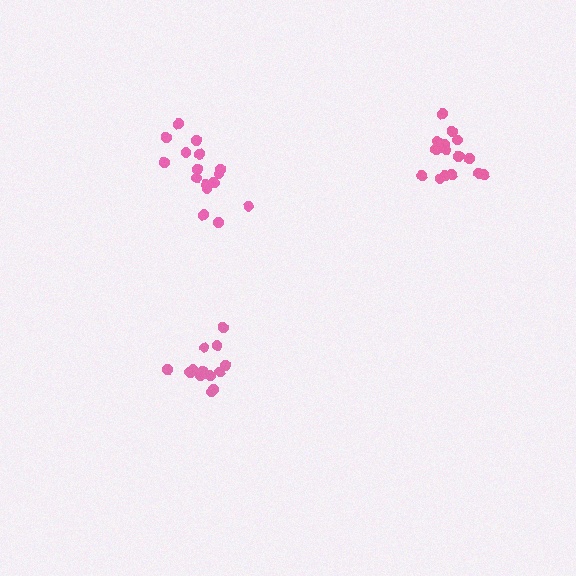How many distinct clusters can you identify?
There are 3 distinct clusters.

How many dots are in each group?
Group 1: 13 dots, Group 2: 16 dots, Group 3: 16 dots (45 total).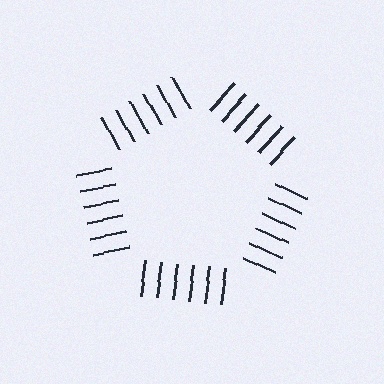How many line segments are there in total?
30 — 6 along each of the 5 edges.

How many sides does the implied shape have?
5 sides — the line-ends trace a pentagon.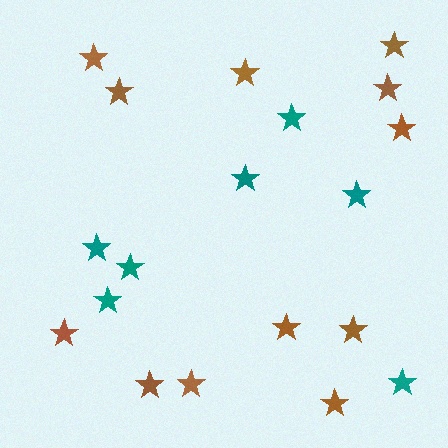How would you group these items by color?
There are 2 groups: one group of brown stars (12) and one group of teal stars (7).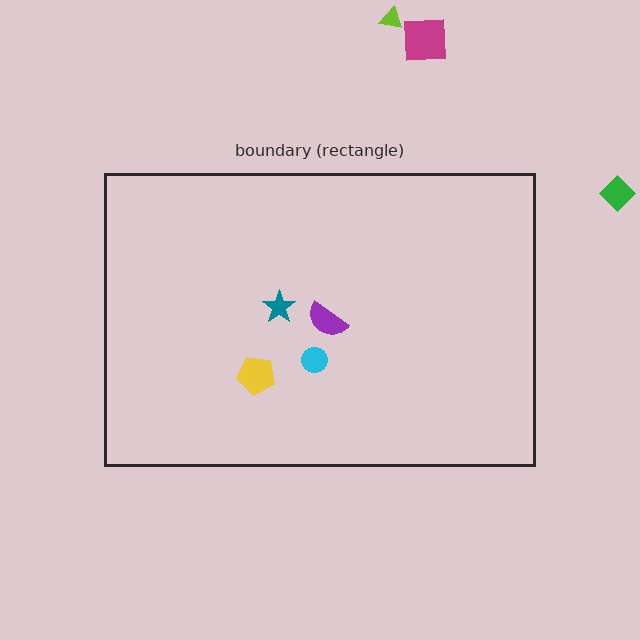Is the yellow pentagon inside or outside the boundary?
Inside.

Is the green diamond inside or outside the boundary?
Outside.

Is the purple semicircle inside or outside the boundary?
Inside.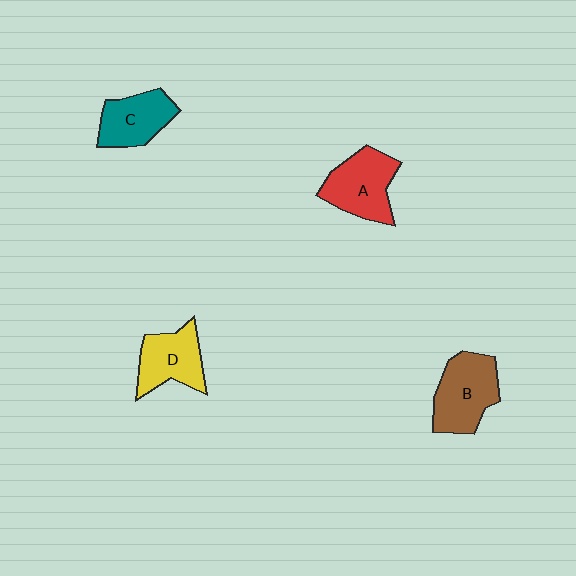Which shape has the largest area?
Shape B (brown).